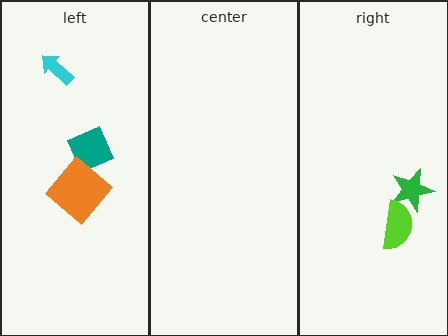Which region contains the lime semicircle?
The right region.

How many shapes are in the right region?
2.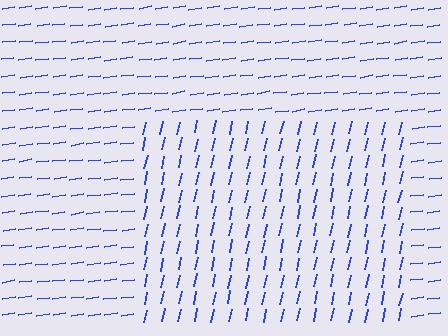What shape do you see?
I see a rectangle.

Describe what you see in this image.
The image is filled with small blue line segments. A rectangle region in the image has lines oriented differently from the surrounding lines, creating a visible texture boundary.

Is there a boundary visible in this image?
Yes, there is a texture boundary formed by a change in line orientation.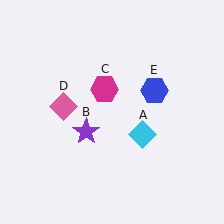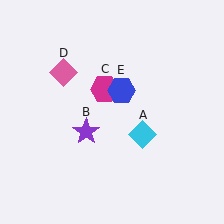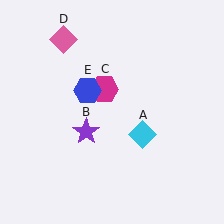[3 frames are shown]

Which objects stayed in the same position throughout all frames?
Cyan diamond (object A) and purple star (object B) and magenta hexagon (object C) remained stationary.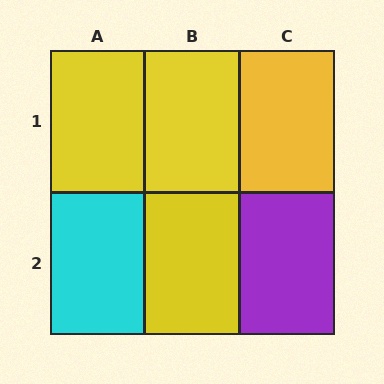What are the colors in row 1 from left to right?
Yellow, yellow, yellow.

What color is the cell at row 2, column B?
Yellow.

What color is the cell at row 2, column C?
Purple.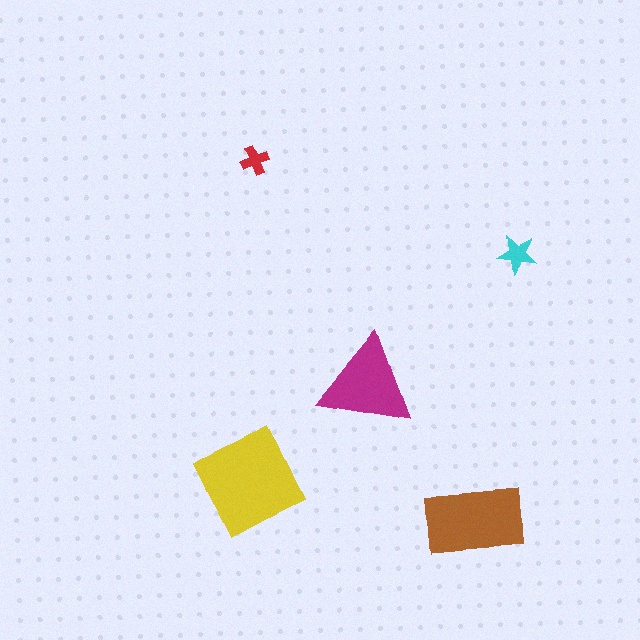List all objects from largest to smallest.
The yellow diamond, the brown rectangle, the magenta triangle, the cyan star, the red cross.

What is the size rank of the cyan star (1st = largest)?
4th.